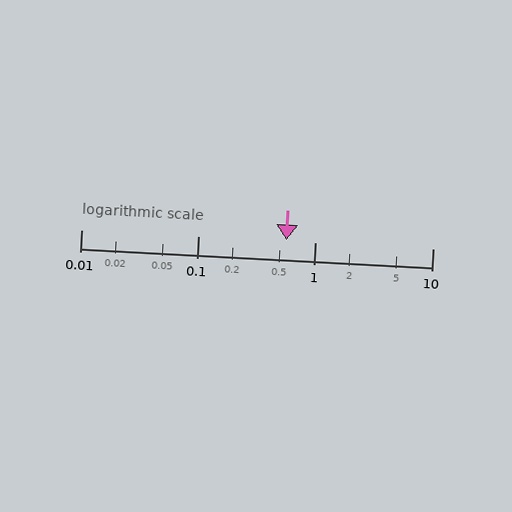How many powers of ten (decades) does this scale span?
The scale spans 3 decades, from 0.01 to 10.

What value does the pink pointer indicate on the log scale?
The pointer indicates approximately 0.56.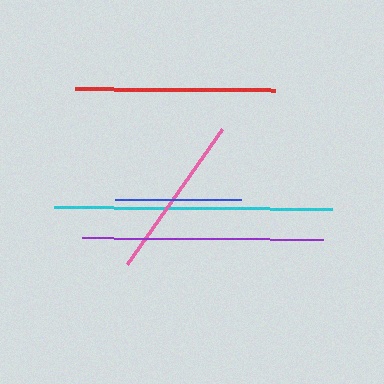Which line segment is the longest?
The cyan line is the longest at approximately 278 pixels.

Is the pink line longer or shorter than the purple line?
The purple line is longer than the pink line.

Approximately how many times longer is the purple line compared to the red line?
The purple line is approximately 1.2 times the length of the red line.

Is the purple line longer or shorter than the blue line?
The purple line is longer than the blue line.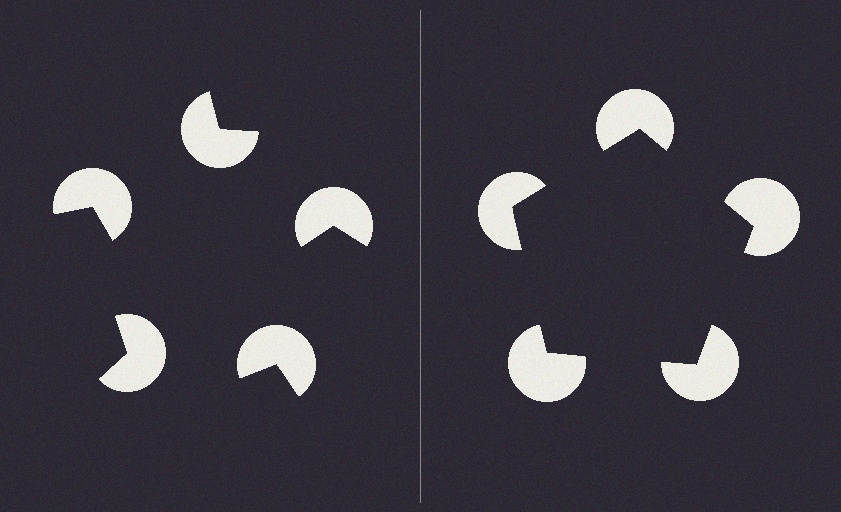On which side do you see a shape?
An illusory pentagon appears on the right side. On the left side the wedge cuts are rotated, so no coherent shape forms.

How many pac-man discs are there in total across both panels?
10 — 5 on each side.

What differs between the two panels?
The pac-man discs are positioned identically on both sides; only the wedge orientations differ. On the right they align to a pentagon; on the left they are misaligned.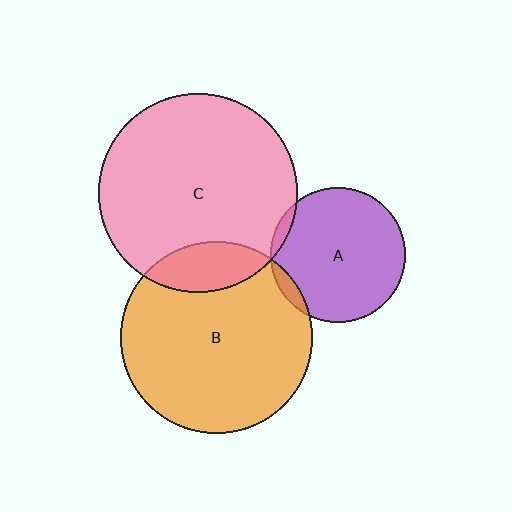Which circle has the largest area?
Circle C (pink).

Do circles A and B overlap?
Yes.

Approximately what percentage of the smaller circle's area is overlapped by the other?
Approximately 5%.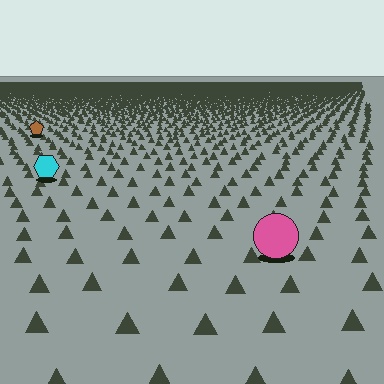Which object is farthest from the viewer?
The brown pentagon is farthest from the viewer. It appears smaller and the ground texture around it is denser.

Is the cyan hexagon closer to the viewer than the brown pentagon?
Yes. The cyan hexagon is closer — you can tell from the texture gradient: the ground texture is coarser near it.